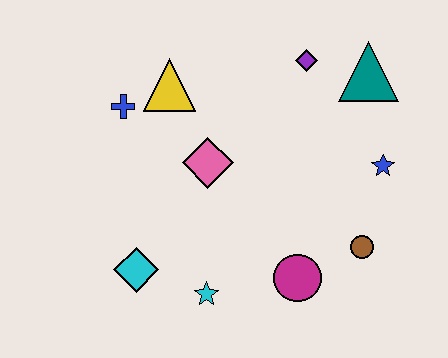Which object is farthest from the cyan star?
The teal triangle is farthest from the cyan star.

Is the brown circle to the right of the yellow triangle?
Yes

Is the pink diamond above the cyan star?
Yes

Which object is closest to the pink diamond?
The yellow triangle is closest to the pink diamond.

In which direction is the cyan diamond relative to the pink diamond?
The cyan diamond is below the pink diamond.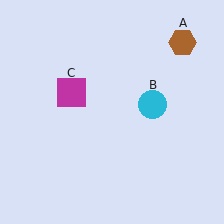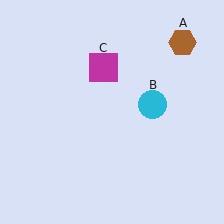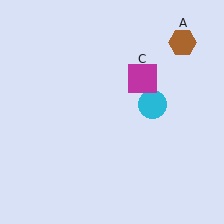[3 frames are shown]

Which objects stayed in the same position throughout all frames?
Brown hexagon (object A) and cyan circle (object B) remained stationary.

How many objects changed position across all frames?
1 object changed position: magenta square (object C).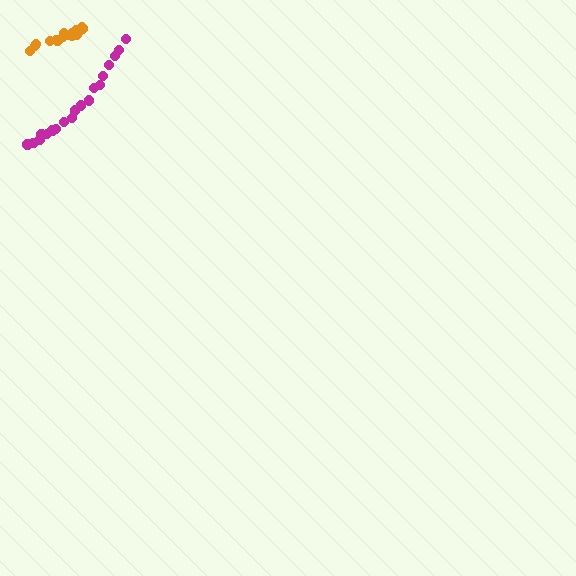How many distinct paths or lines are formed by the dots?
There are 2 distinct paths.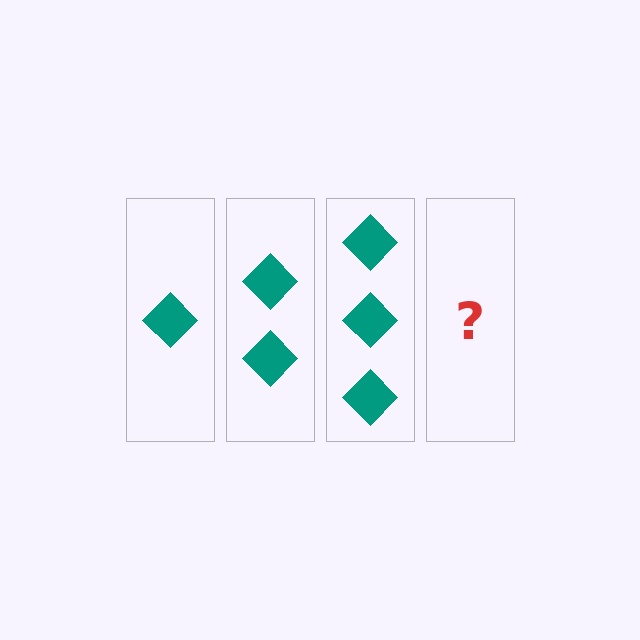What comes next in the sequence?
The next element should be 4 diamonds.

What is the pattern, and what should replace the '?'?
The pattern is that each step adds one more diamond. The '?' should be 4 diamonds.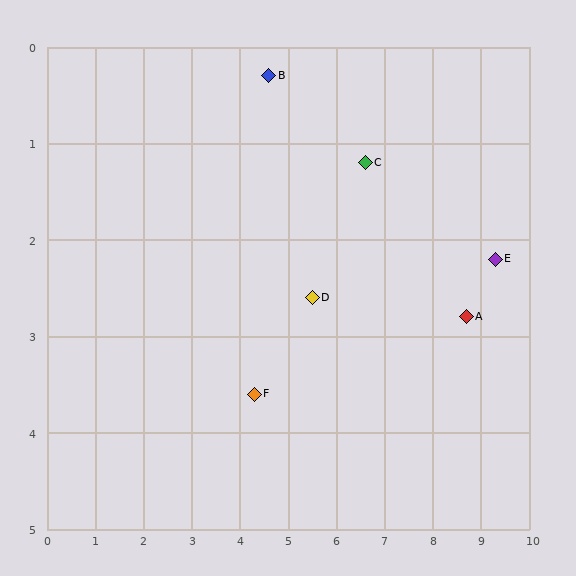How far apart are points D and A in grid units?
Points D and A are about 3.2 grid units apart.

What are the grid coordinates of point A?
Point A is at approximately (8.7, 2.8).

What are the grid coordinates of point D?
Point D is at approximately (5.5, 2.6).